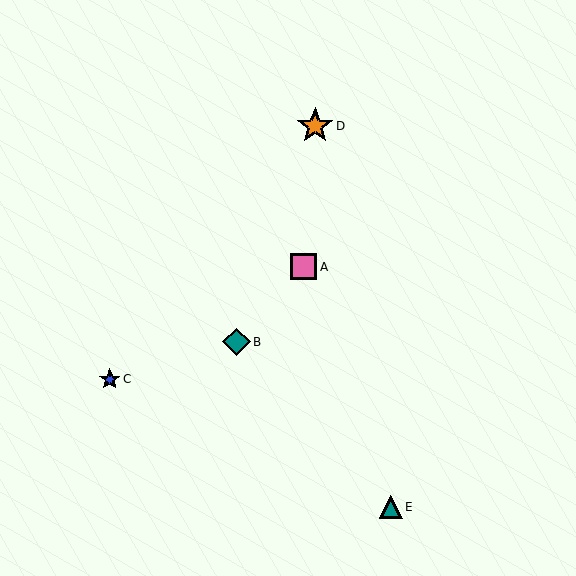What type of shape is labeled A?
Shape A is a pink square.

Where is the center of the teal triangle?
The center of the teal triangle is at (391, 507).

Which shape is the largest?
The orange star (labeled D) is the largest.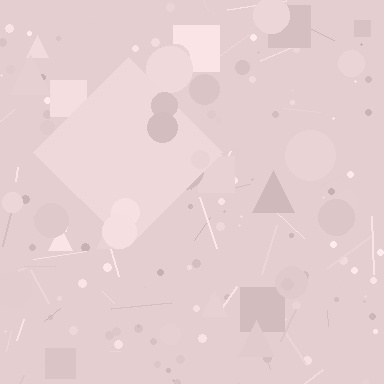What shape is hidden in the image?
A diamond is hidden in the image.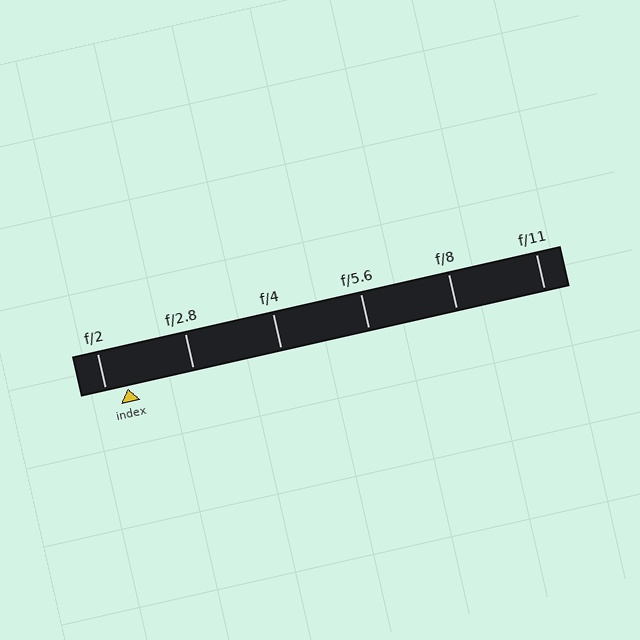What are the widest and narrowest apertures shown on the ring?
The widest aperture shown is f/2 and the narrowest is f/11.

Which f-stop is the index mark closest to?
The index mark is closest to f/2.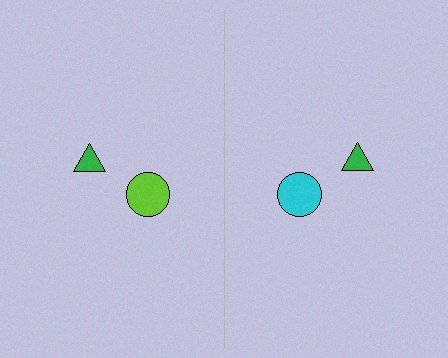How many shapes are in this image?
There are 4 shapes in this image.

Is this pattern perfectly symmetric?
No, the pattern is not perfectly symmetric. The cyan circle on the right side breaks the symmetry — its mirror counterpart is lime.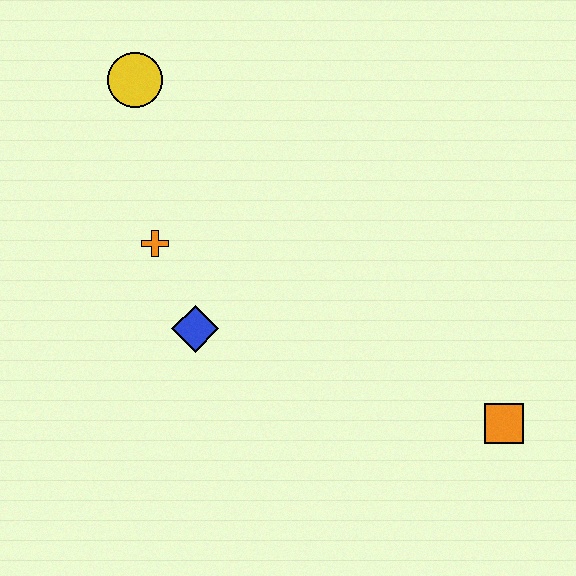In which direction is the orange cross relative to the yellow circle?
The orange cross is below the yellow circle.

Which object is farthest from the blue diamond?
The orange square is farthest from the blue diamond.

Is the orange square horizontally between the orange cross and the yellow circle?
No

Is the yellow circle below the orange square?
No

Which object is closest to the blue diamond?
The orange cross is closest to the blue diamond.